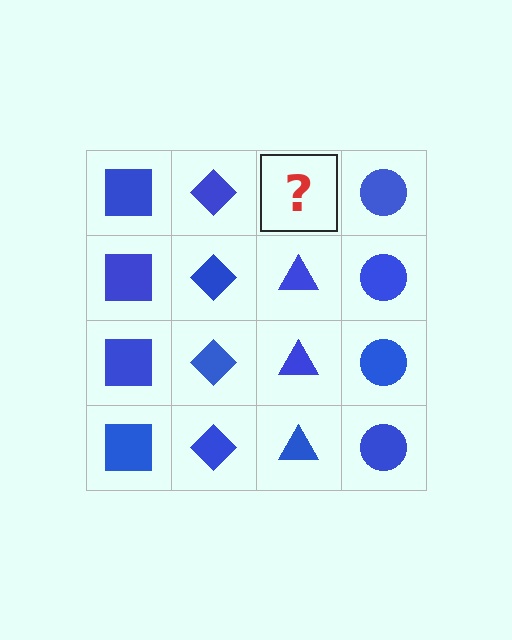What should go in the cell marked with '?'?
The missing cell should contain a blue triangle.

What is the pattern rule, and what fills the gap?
The rule is that each column has a consistent shape. The gap should be filled with a blue triangle.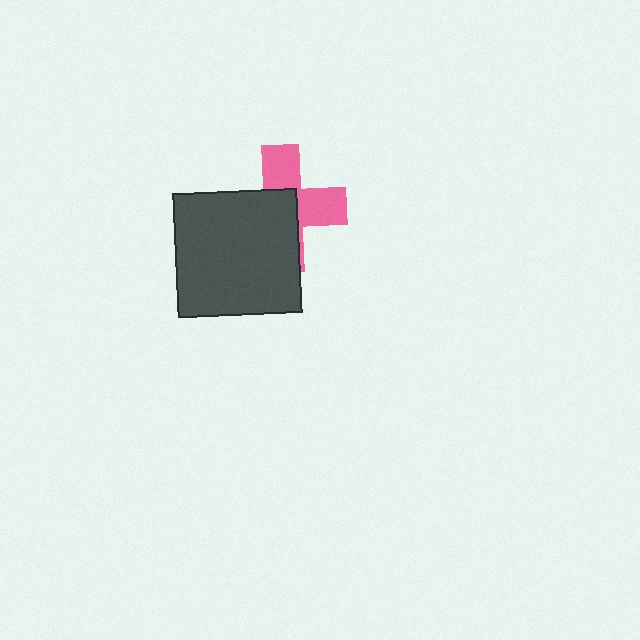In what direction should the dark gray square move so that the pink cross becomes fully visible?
The dark gray square should move toward the lower-left. That is the shortest direction to clear the overlap and leave the pink cross fully visible.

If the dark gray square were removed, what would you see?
You would see the complete pink cross.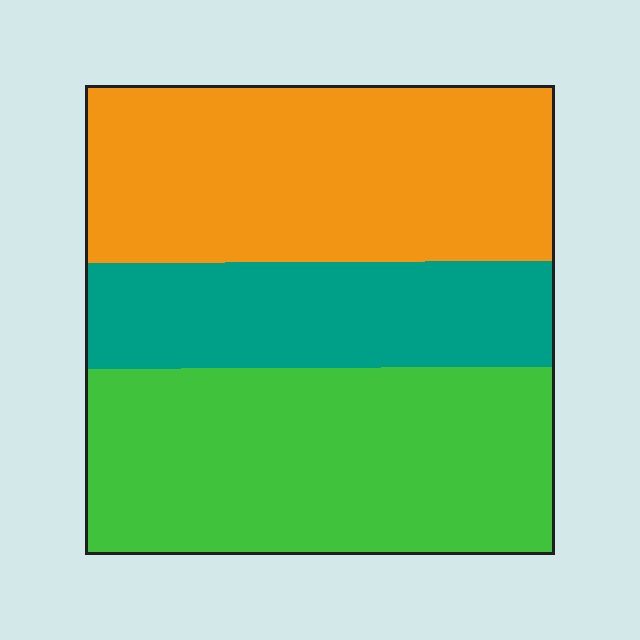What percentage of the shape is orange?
Orange takes up between a third and a half of the shape.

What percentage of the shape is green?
Green covers 40% of the shape.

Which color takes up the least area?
Teal, at roughly 25%.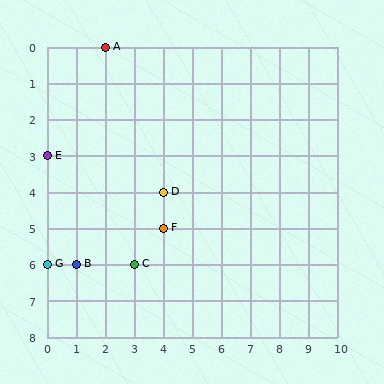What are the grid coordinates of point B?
Point B is at grid coordinates (1, 6).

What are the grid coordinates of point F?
Point F is at grid coordinates (4, 5).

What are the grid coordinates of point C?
Point C is at grid coordinates (3, 6).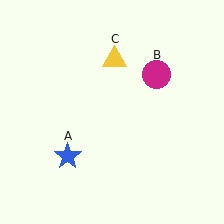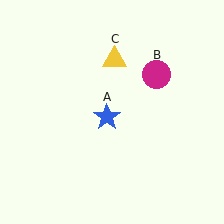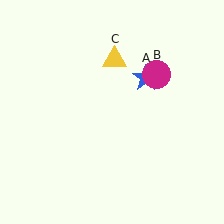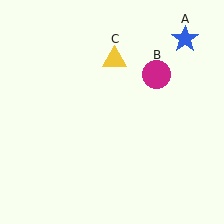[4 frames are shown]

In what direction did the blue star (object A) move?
The blue star (object A) moved up and to the right.